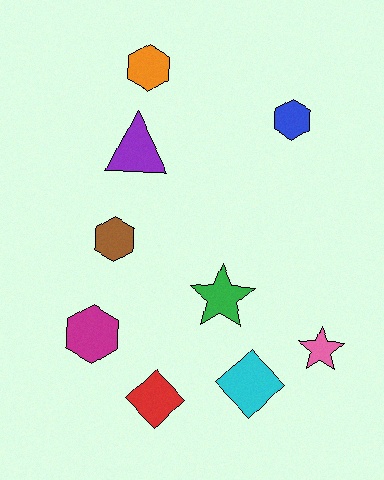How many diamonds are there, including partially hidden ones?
There are 2 diamonds.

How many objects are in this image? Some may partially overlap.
There are 9 objects.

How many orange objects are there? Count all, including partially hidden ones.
There is 1 orange object.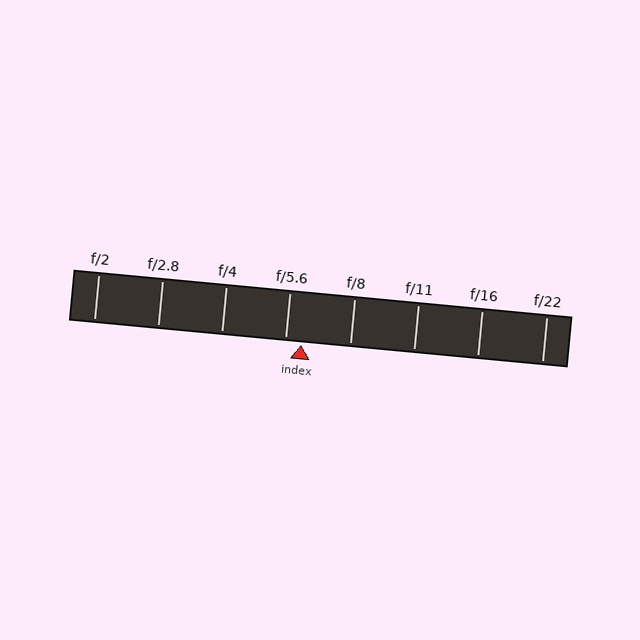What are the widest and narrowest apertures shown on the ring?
The widest aperture shown is f/2 and the narrowest is f/22.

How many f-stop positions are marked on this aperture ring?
There are 8 f-stop positions marked.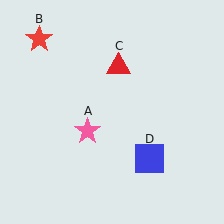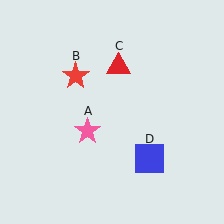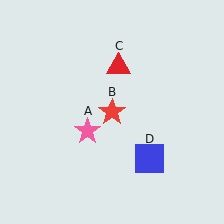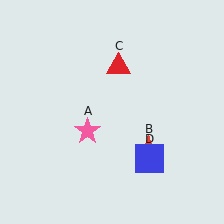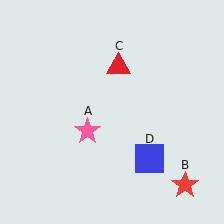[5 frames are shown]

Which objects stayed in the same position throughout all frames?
Pink star (object A) and red triangle (object C) and blue square (object D) remained stationary.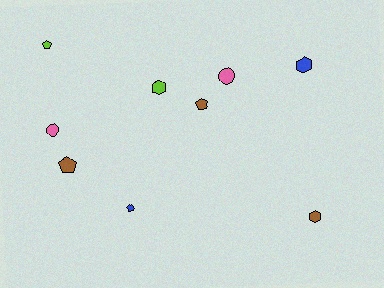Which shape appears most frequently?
Pentagon, with 4 objects.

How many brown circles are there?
There are no brown circles.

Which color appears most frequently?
Brown, with 3 objects.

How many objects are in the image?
There are 9 objects.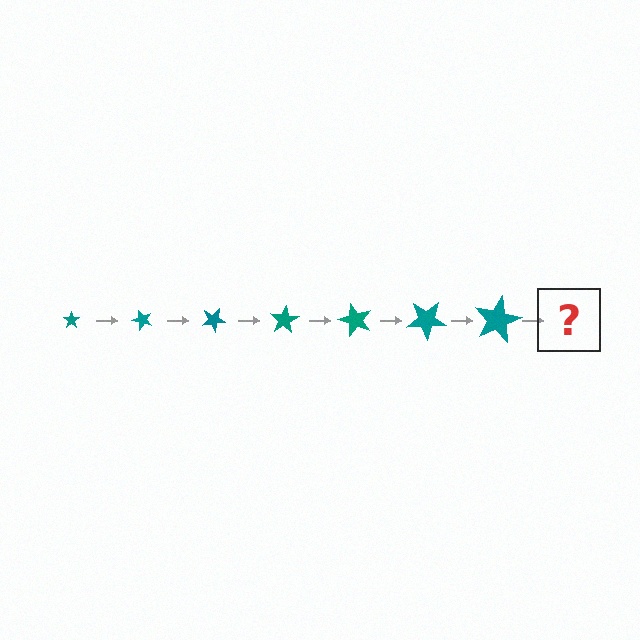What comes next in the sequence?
The next element should be a star, larger than the previous one and rotated 350 degrees from the start.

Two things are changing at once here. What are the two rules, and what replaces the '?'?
The two rules are that the star grows larger each step and it rotates 50 degrees each step. The '?' should be a star, larger than the previous one and rotated 350 degrees from the start.